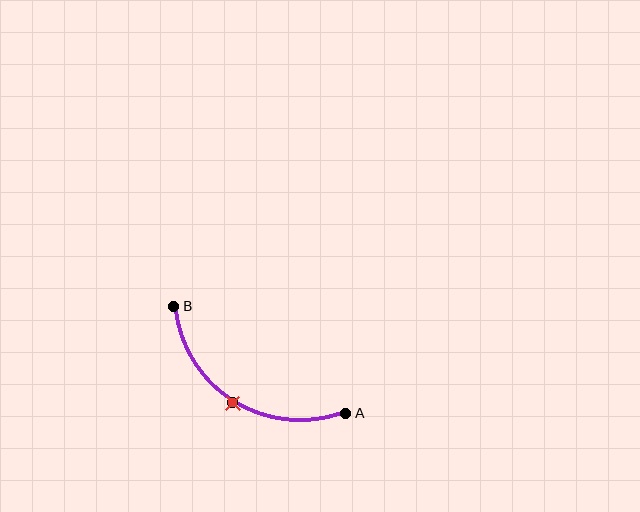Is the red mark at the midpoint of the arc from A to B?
Yes. The red mark lies on the arc at equal arc-length from both A and B — it is the arc midpoint.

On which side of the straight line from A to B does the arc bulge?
The arc bulges below the straight line connecting A and B.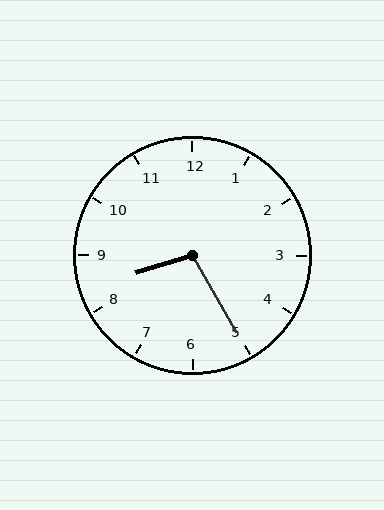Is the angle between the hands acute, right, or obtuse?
It is obtuse.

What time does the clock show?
8:25.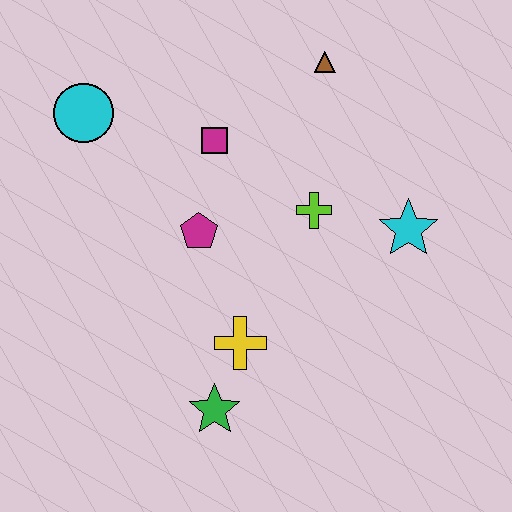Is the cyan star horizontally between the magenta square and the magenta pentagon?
No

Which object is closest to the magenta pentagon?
The magenta square is closest to the magenta pentagon.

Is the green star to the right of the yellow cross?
No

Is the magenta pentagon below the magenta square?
Yes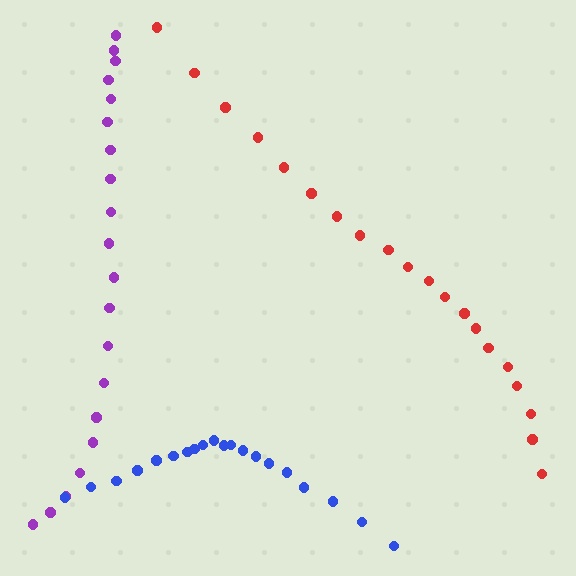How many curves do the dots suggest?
There are 3 distinct paths.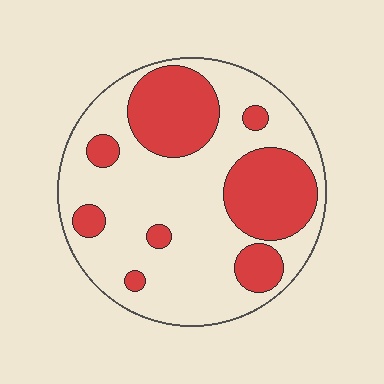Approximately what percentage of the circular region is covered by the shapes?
Approximately 35%.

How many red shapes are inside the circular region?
8.